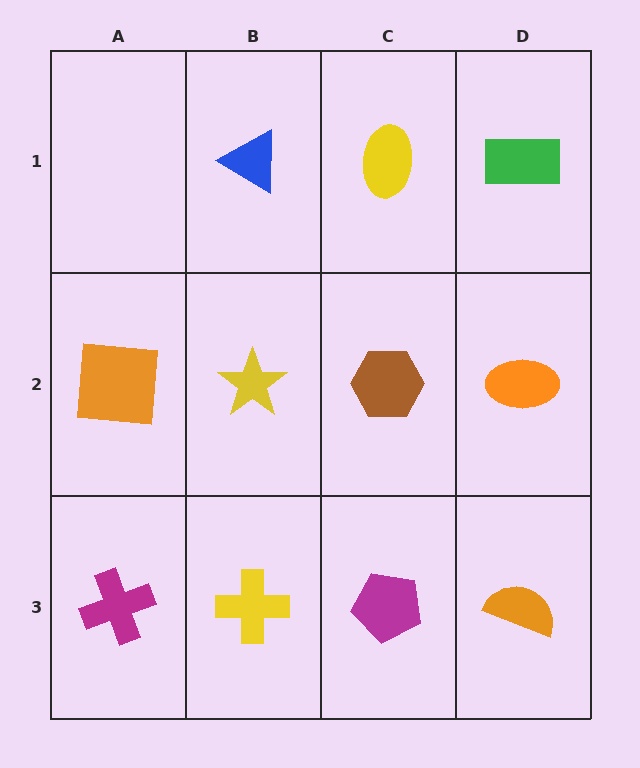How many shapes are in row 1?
3 shapes.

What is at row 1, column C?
A yellow ellipse.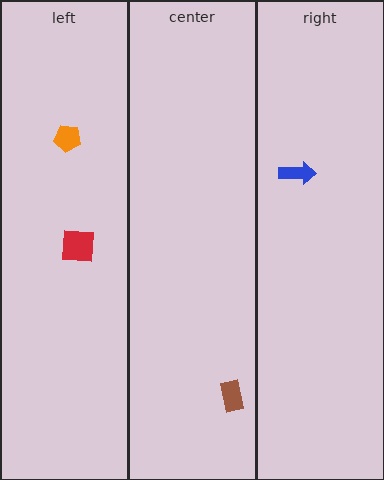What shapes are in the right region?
The blue arrow.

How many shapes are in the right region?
1.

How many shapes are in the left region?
2.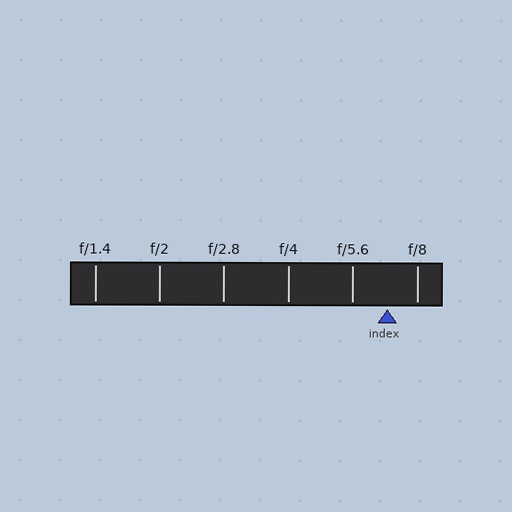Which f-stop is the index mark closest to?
The index mark is closest to f/8.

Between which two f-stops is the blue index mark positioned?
The index mark is between f/5.6 and f/8.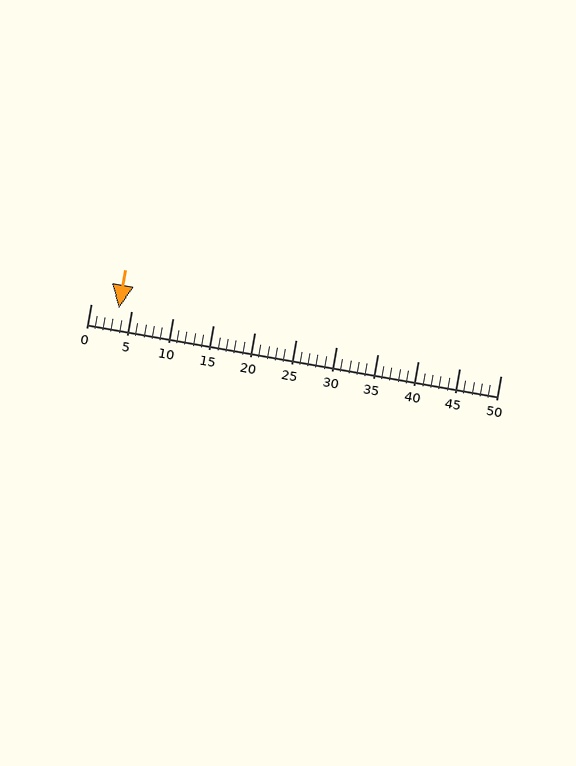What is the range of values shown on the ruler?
The ruler shows values from 0 to 50.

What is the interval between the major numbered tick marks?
The major tick marks are spaced 5 units apart.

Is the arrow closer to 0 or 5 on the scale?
The arrow is closer to 5.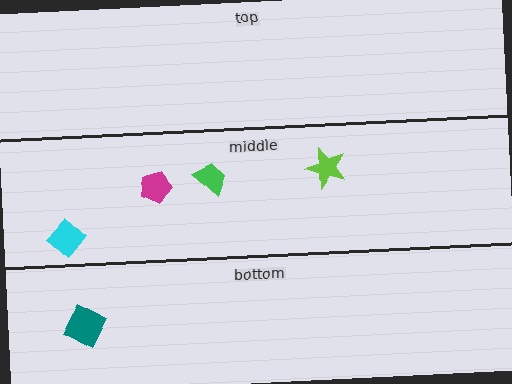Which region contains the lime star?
The middle region.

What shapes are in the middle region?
The magenta pentagon, the green trapezoid, the cyan diamond, the lime star.